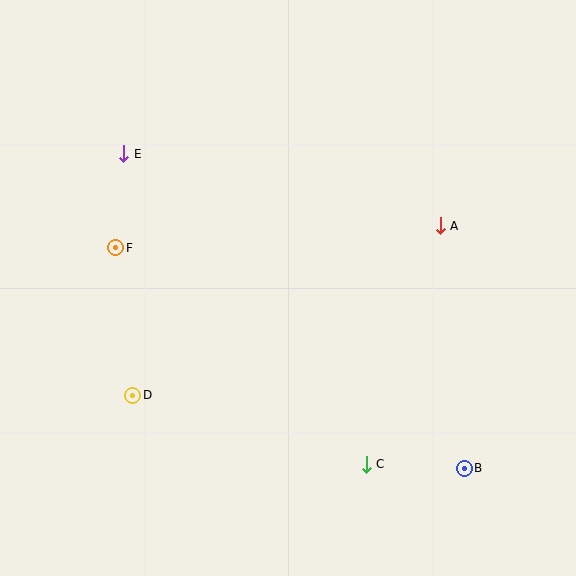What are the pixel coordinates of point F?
Point F is at (116, 248).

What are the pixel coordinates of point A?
Point A is at (440, 226).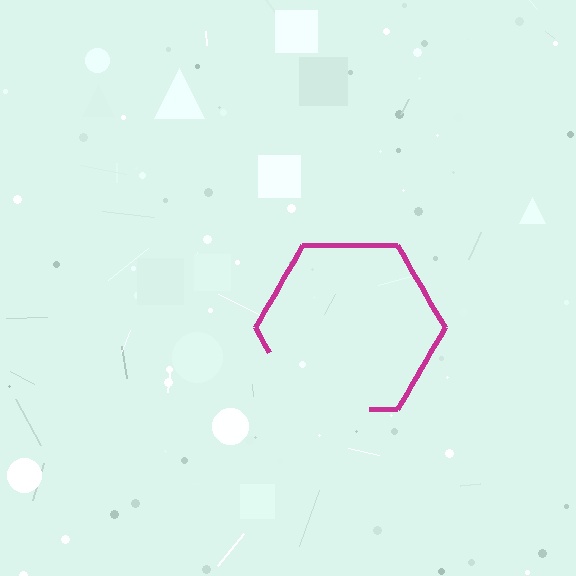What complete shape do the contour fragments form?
The contour fragments form a hexagon.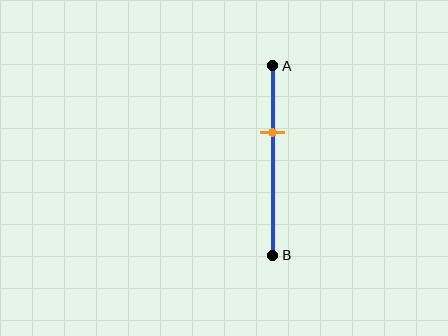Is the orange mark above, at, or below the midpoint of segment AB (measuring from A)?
The orange mark is above the midpoint of segment AB.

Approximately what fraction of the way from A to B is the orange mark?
The orange mark is approximately 35% of the way from A to B.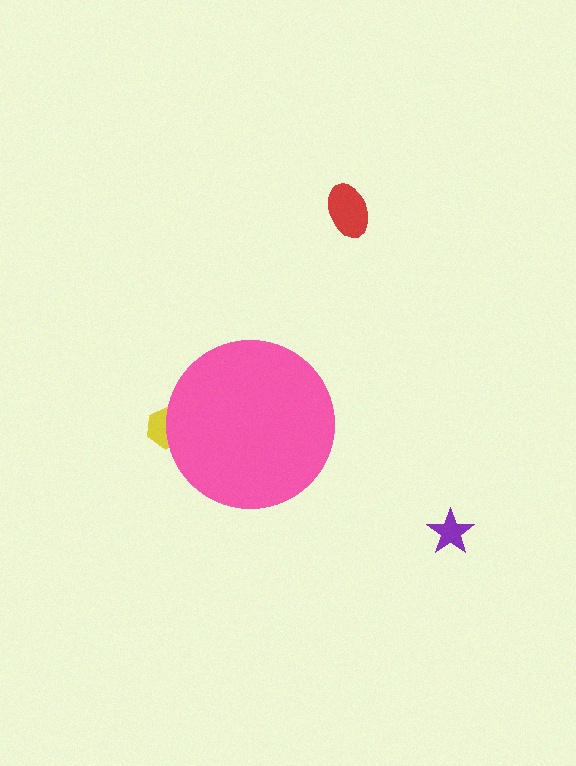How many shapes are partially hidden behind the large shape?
1 shape is partially hidden.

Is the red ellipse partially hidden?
No, the red ellipse is fully visible.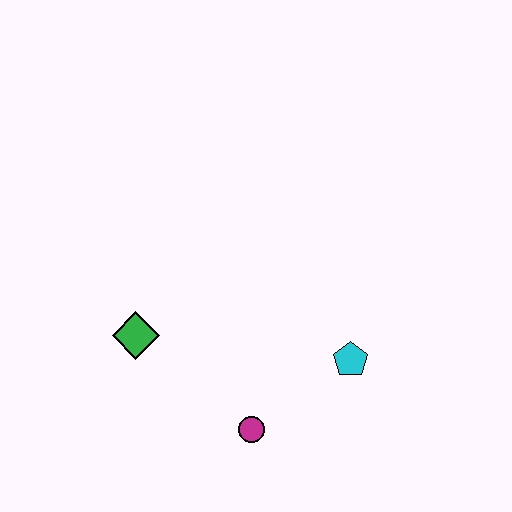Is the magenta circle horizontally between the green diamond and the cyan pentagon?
Yes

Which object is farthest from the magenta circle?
The green diamond is farthest from the magenta circle.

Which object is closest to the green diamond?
The magenta circle is closest to the green diamond.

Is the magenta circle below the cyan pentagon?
Yes